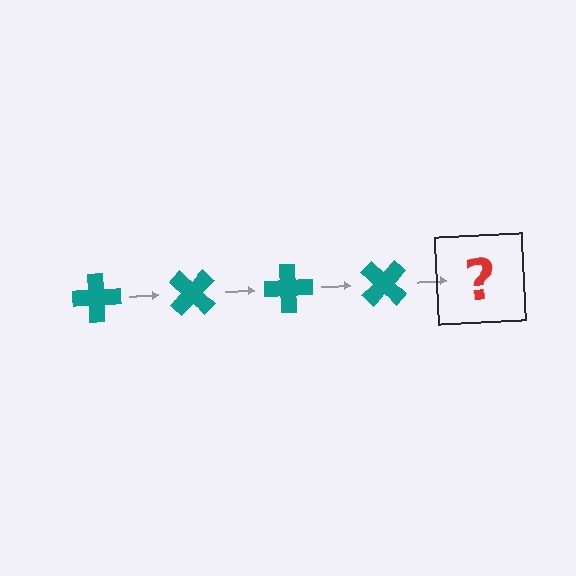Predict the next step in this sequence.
The next step is a teal cross rotated 180 degrees.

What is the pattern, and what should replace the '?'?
The pattern is that the cross rotates 45 degrees each step. The '?' should be a teal cross rotated 180 degrees.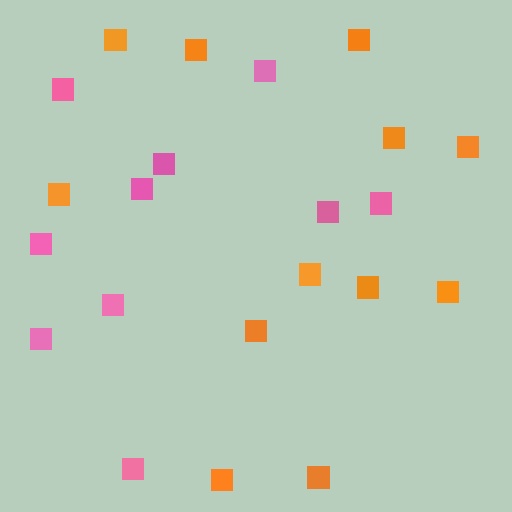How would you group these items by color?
There are 2 groups: one group of orange squares (12) and one group of pink squares (10).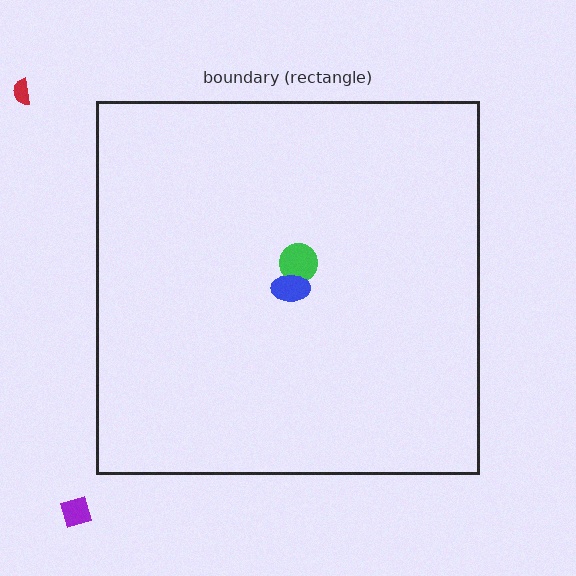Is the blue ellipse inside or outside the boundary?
Inside.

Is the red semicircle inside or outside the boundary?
Outside.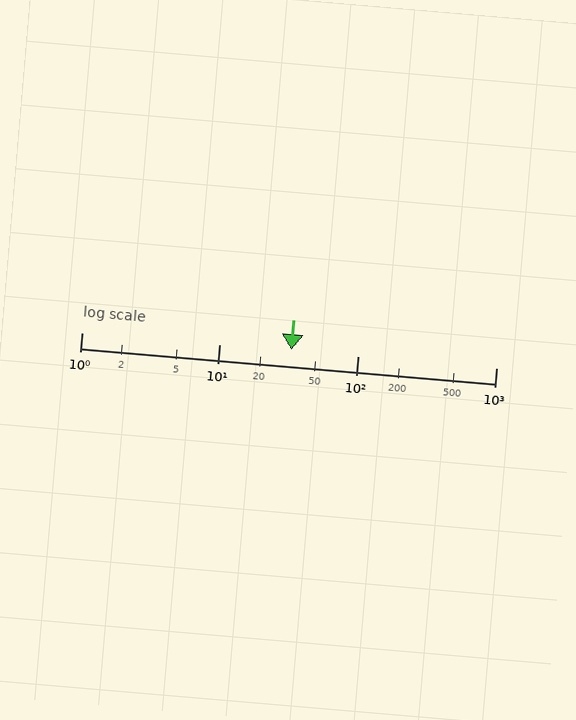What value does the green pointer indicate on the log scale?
The pointer indicates approximately 33.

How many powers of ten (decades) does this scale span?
The scale spans 3 decades, from 1 to 1000.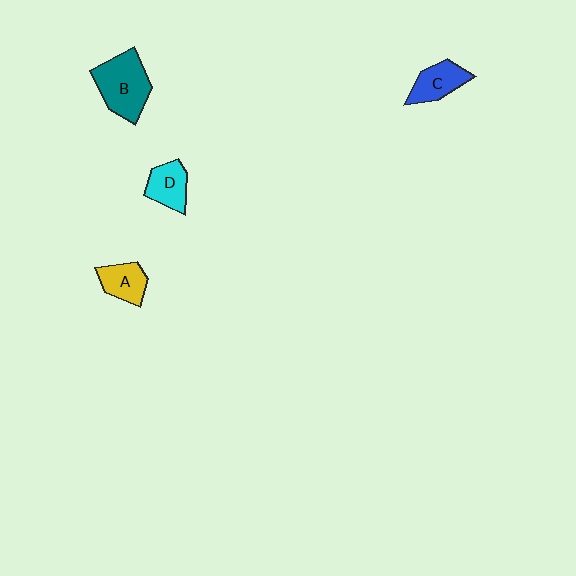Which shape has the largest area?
Shape B (teal).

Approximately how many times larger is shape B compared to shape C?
Approximately 1.6 times.